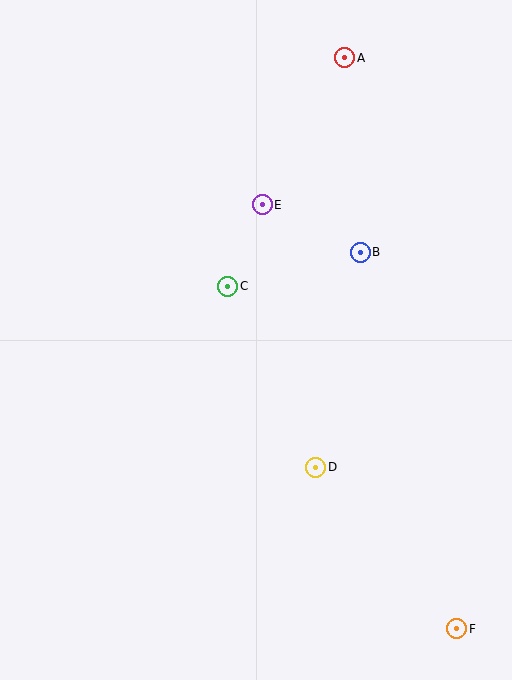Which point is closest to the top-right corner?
Point A is closest to the top-right corner.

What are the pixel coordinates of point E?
Point E is at (262, 205).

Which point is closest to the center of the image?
Point C at (228, 286) is closest to the center.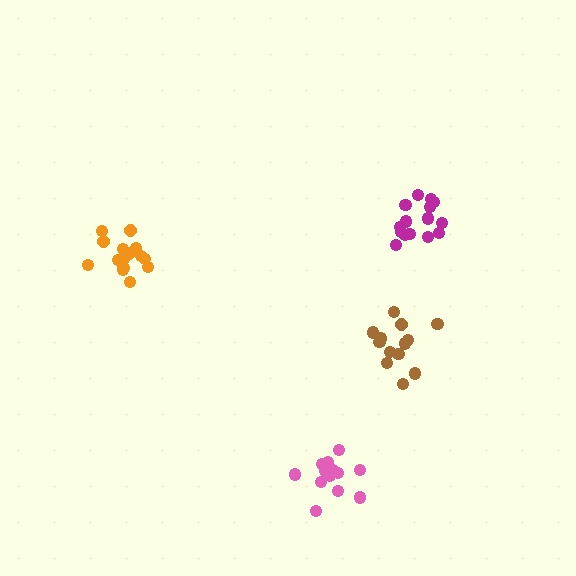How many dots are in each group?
Group 1: 14 dots, Group 2: 13 dots, Group 3: 15 dots, Group 4: 16 dots (58 total).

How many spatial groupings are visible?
There are 4 spatial groupings.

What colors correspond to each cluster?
The clusters are colored: pink, brown, magenta, orange.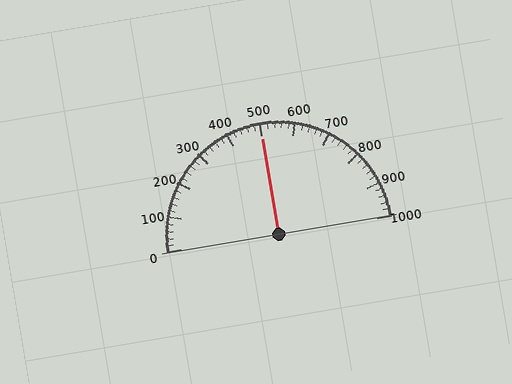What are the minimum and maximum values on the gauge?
The gauge ranges from 0 to 1000.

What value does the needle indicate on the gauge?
The needle indicates approximately 500.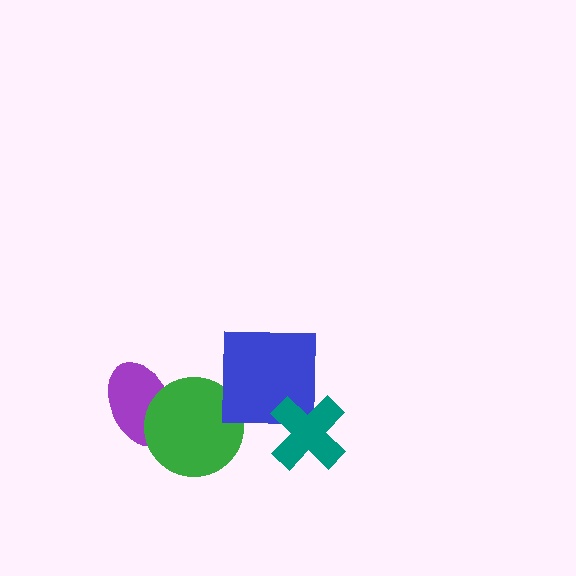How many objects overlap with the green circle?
1 object overlaps with the green circle.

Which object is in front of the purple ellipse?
The green circle is in front of the purple ellipse.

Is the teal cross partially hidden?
No, no other shape covers it.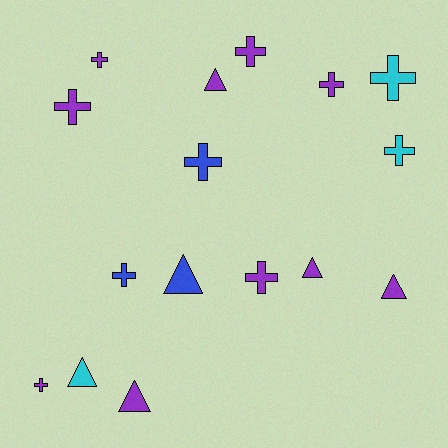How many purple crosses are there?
There are 6 purple crosses.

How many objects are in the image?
There are 16 objects.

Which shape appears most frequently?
Cross, with 10 objects.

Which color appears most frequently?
Purple, with 10 objects.